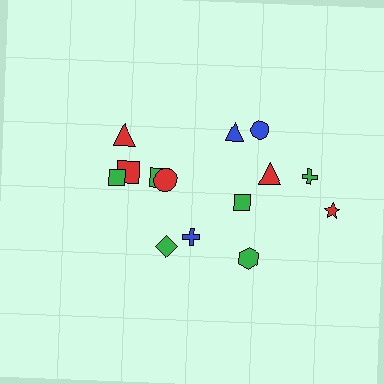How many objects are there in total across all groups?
There are 14 objects.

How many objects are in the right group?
There are 8 objects.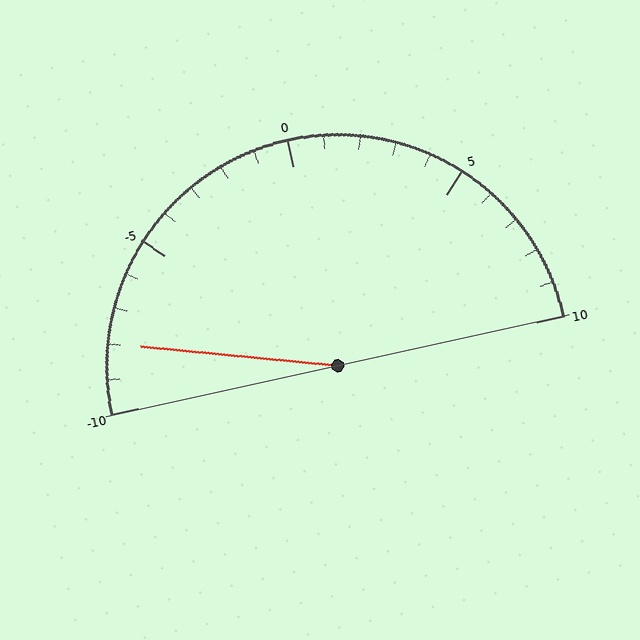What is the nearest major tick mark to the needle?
The nearest major tick mark is -10.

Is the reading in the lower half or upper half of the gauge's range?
The reading is in the lower half of the range (-10 to 10).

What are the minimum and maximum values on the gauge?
The gauge ranges from -10 to 10.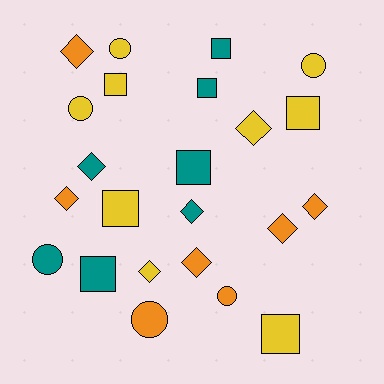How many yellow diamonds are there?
There are 2 yellow diamonds.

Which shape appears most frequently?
Diamond, with 9 objects.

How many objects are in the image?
There are 23 objects.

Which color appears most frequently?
Yellow, with 9 objects.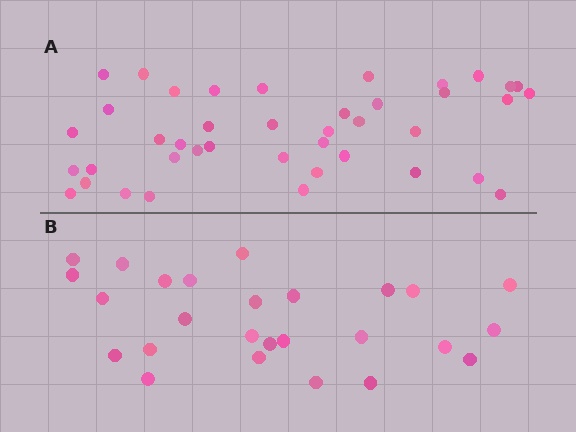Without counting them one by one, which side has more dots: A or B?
Region A (the top region) has more dots.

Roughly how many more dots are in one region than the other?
Region A has approximately 15 more dots than region B.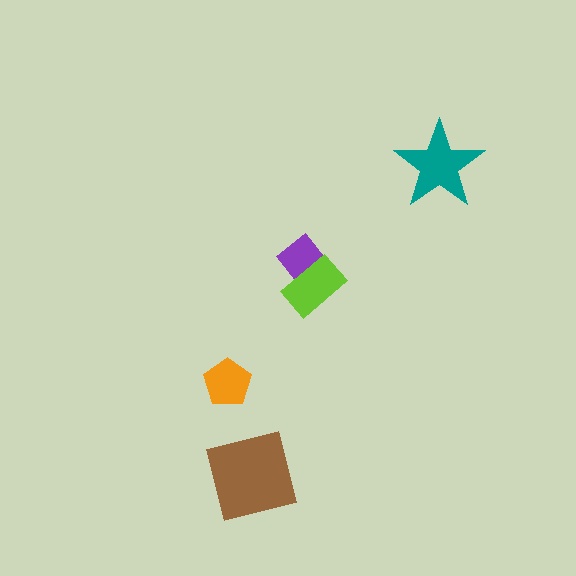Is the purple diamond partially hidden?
Yes, it is partially covered by another shape.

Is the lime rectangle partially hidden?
No, no other shape covers it.